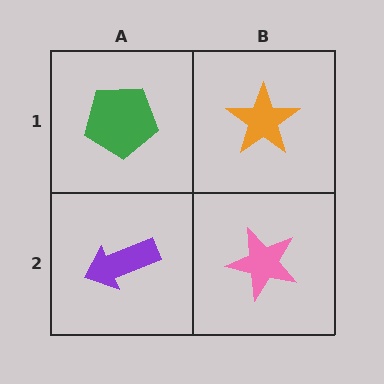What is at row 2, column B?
A pink star.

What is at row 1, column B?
An orange star.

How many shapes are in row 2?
2 shapes.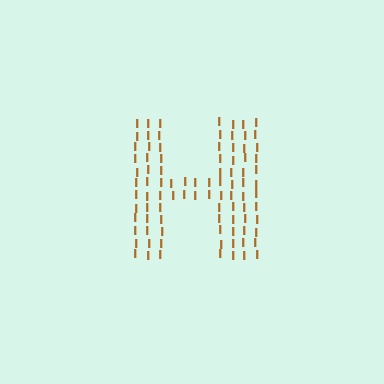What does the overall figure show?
The overall figure shows the letter H.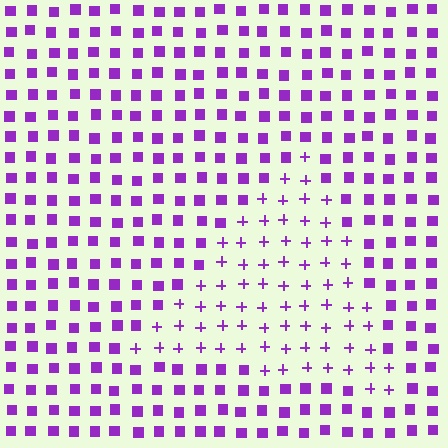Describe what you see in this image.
The image is filled with small purple elements arranged in a uniform grid. A triangle-shaped region contains plus signs, while the surrounding area contains squares. The boundary is defined purely by the change in element shape.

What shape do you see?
I see a triangle.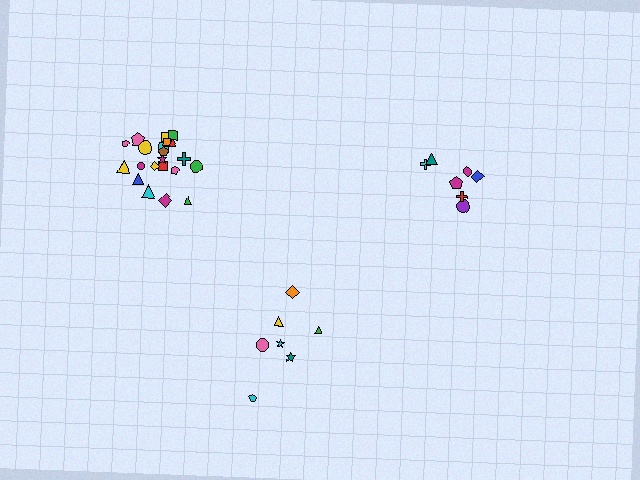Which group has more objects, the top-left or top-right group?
The top-left group.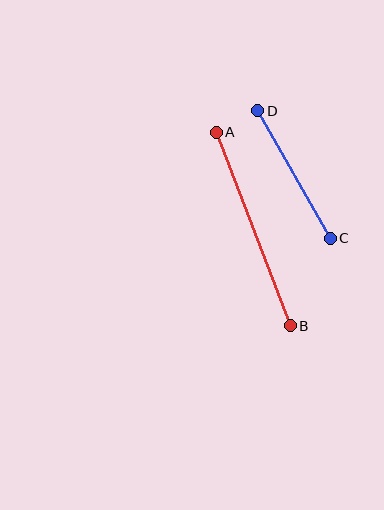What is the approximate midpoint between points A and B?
The midpoint is at approximately (253, 229) pixels.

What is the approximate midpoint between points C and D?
The midpoint is at approximately (294, 174) pixels.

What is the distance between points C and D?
The distance is approximately 147 pixels.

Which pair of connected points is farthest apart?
Points A and B are farthest apart.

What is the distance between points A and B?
The distance is approximately 207 pixels.